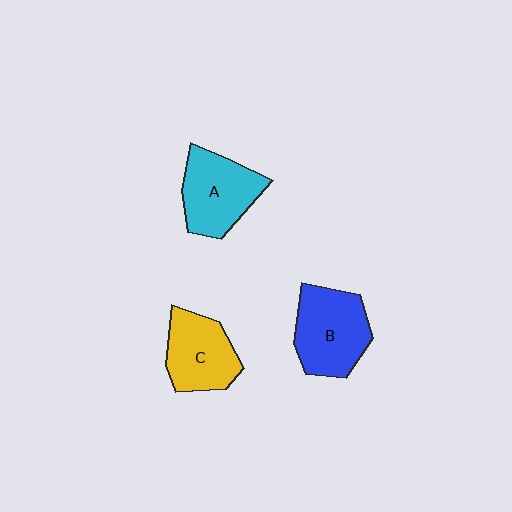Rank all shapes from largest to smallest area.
From largest to smallest: B (blue), A (cyan), C (yellow).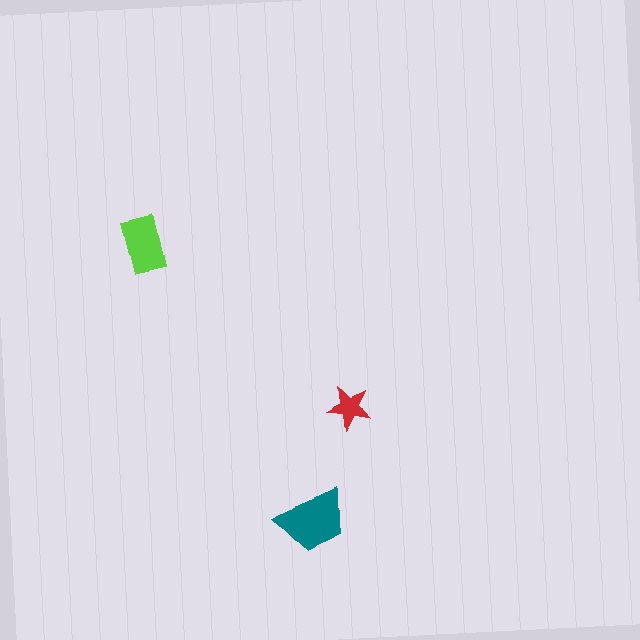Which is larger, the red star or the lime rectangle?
The lime rectangle.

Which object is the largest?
The teal trapezoid.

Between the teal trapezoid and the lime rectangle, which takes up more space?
The teal trapezoid.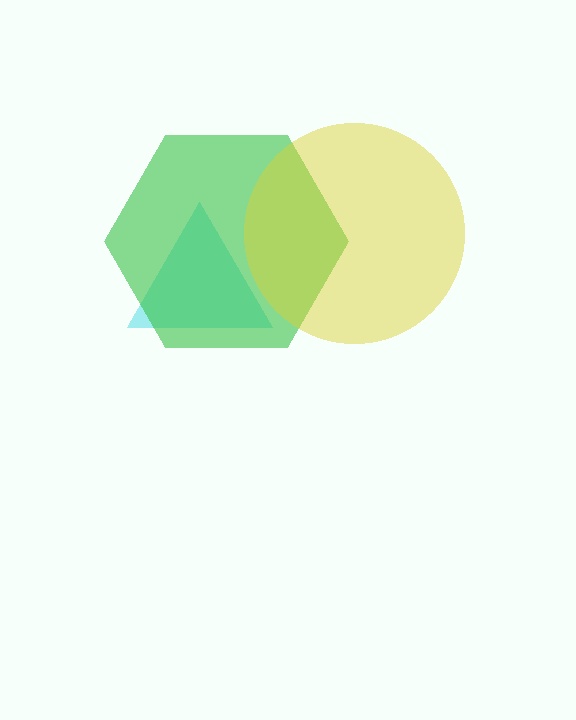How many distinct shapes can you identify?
There are 3 distinct shapes: a cyan triangle, a green hexagon, a yellow circle.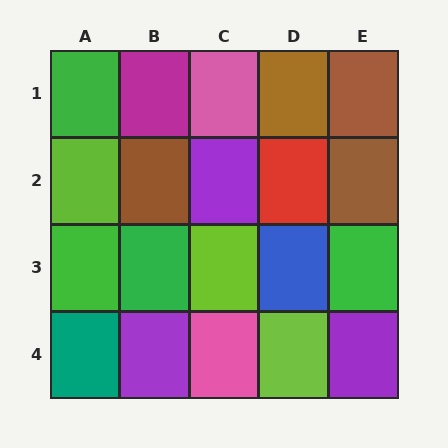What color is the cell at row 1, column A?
Green.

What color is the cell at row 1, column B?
Magenta.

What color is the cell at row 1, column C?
Pink.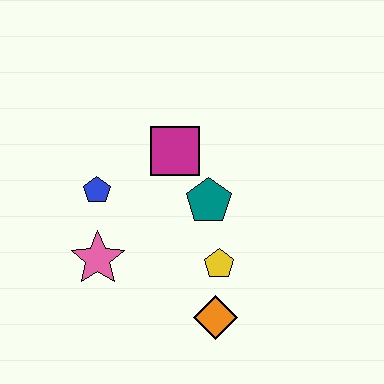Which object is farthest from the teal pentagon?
The pink star is farthest from the teal pentagon.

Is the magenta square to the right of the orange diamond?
No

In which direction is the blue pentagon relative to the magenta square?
The blue pentagon is to the left of the magenta square.